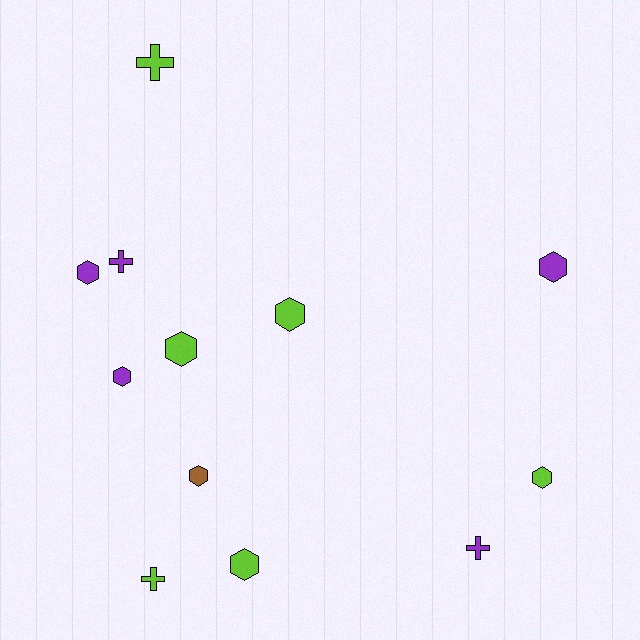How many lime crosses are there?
There are 2 lime crosses.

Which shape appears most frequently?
Hexagon, with 8 objects.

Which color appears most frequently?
Lime, with 6 objects.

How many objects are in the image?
There are 12 objects.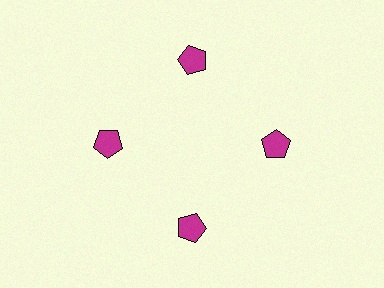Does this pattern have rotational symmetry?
Yes, this pattern has 4-fold rotational symmetry. It looks the same after rotating 90 degrees around the center.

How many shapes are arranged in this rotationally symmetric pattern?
There are 4 shapes, arranged in 4 groups of 1.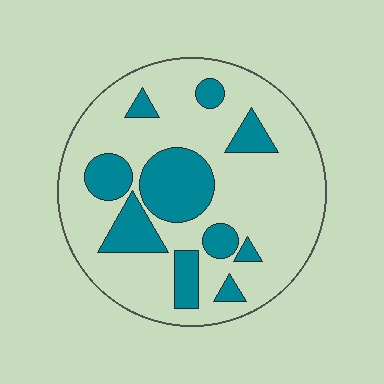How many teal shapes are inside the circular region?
10.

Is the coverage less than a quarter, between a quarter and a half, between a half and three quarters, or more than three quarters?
Between a quarter and a half.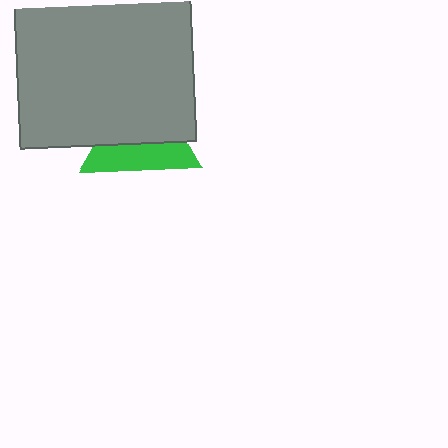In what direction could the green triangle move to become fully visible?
The green triangle could move down. That would shift it out from behind the gray rectangle entirely.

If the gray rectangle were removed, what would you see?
You would see the complete green triangle.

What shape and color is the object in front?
The object in front is a gray rectangle.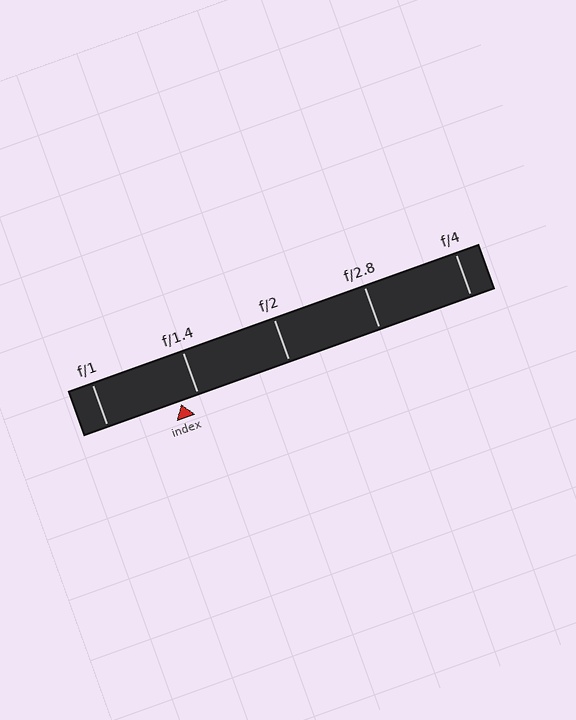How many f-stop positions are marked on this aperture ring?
There are 5 f-stop positions marked.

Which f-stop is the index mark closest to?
The index mark is closest to f/1.4.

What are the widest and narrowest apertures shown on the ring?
The widest aperture shown is f/1 and the narrowest is f/4.